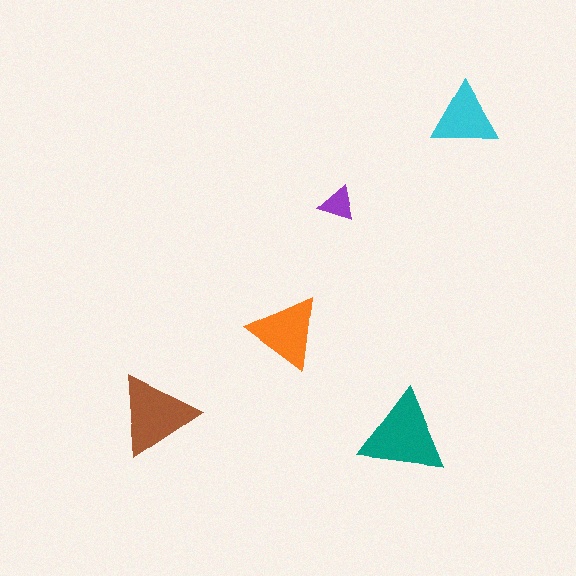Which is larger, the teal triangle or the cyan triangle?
The teal one.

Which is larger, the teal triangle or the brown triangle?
The teal one.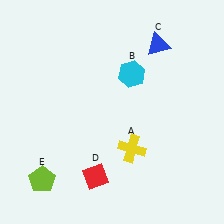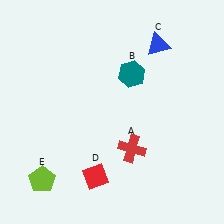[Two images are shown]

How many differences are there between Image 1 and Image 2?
There are 2 differences between the two images.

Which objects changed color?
A changed from yellow to red. B changed from cyan to teal.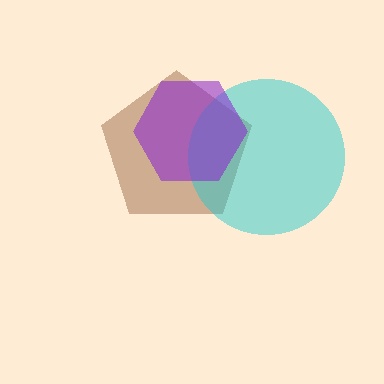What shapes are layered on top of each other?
The layered shapes are: a brown pentagon, a cyan circle, a purple hexagon.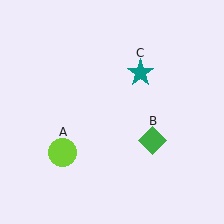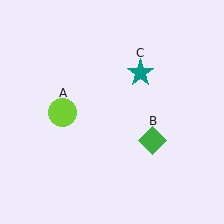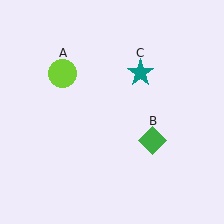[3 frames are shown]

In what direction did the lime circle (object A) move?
The lime circle (object A) moved up.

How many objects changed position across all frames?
1 object changed position: lime circle (object A).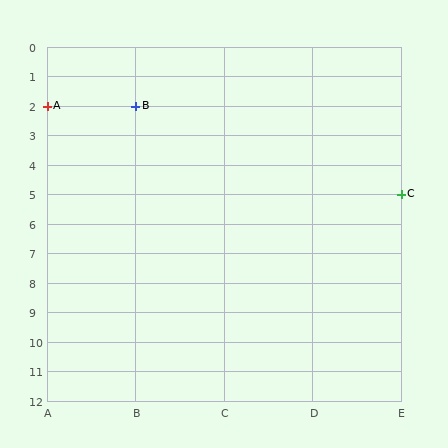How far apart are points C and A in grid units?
Points C and A are 4 columns and 3 rows apart (about 5.0 grid units diagonally).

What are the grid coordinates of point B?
Point B is at grid coordinates (B, 2).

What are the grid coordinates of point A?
Point A is at grid coordinates (A, 2).